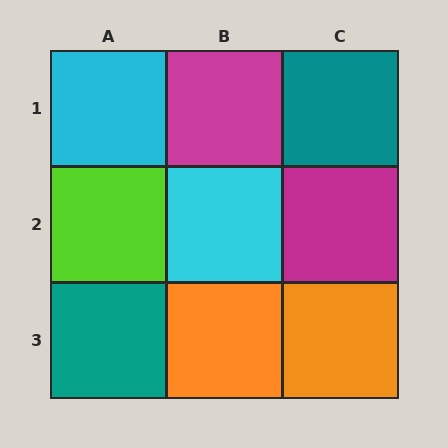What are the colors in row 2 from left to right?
Lime, cyan, magenta.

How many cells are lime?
1 cell is lime.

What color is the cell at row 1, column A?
Cyan.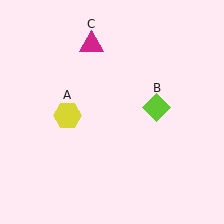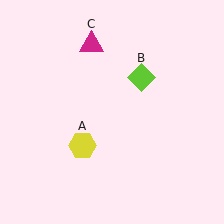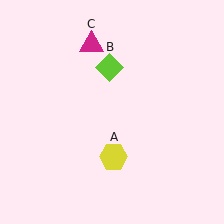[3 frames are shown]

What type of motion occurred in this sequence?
The yellow hexagon (object A), lime diamond (object B) rotated counterclockwise around the center of the scene.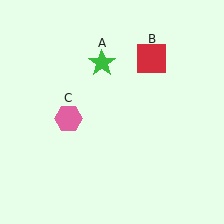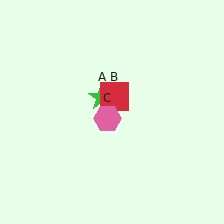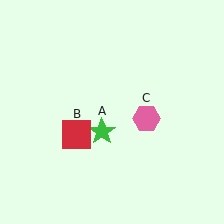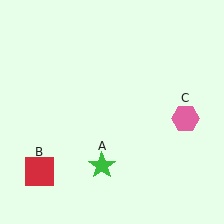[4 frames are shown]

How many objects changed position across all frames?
3 objects changed position: green star (object A), red square (object B), pink hexagon (object C).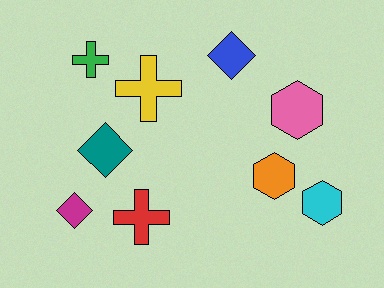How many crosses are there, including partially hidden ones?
There are 3 crosses.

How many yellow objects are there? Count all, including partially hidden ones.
There is 1 yellow object.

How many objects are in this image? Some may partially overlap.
There are 9 objects.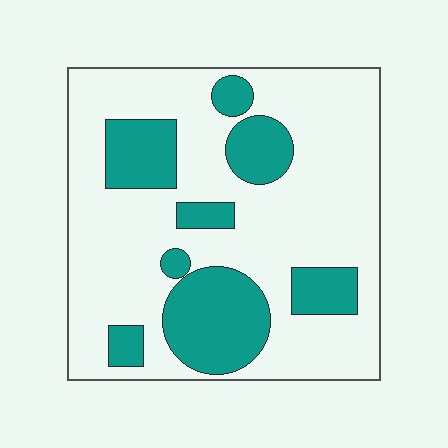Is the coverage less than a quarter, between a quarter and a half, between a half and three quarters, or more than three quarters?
Between a quarter and a half.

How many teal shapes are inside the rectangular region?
8.